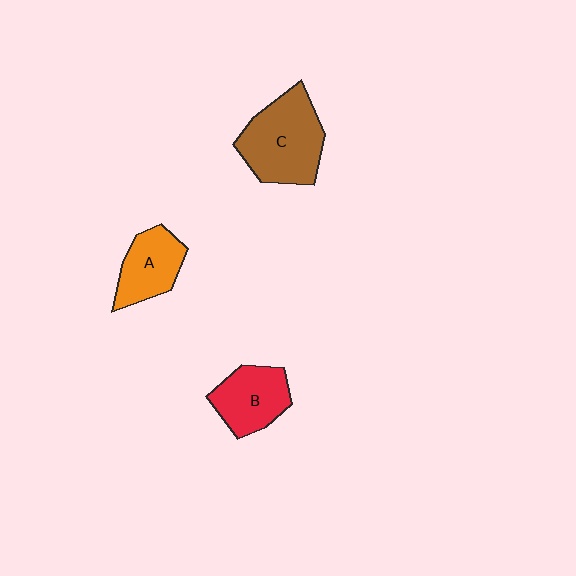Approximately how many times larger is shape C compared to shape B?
Approximately 1.5 times.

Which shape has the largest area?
Shape C (brown).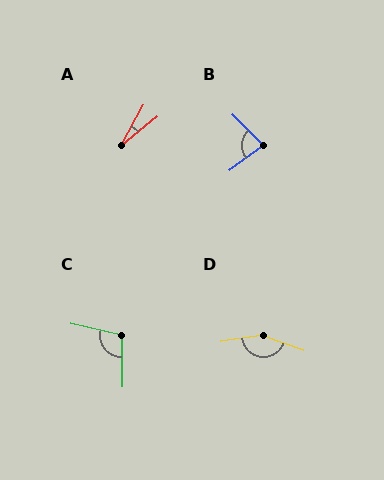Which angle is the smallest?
A, at approximately 21 degrees.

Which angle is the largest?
D, at approximately 152 degrees.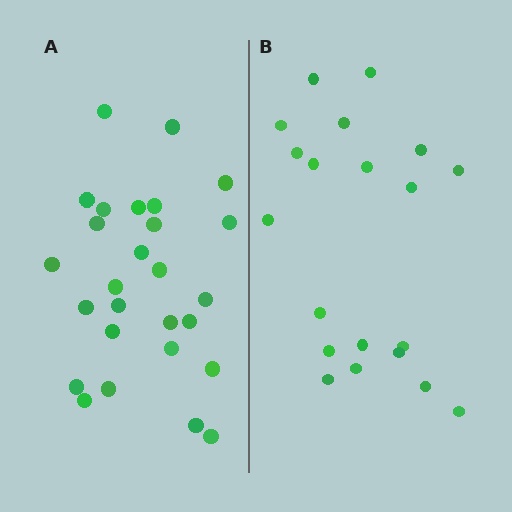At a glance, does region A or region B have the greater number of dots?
Region A (the left region) has more dots.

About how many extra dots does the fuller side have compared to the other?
Region A has roughly 8 or so more dots than region B.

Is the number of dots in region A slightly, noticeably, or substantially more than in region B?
Region A has noticeably more, but not dramatically so. The ratio is roughly 1.4 to 1.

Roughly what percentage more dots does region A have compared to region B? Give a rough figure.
About 35% more.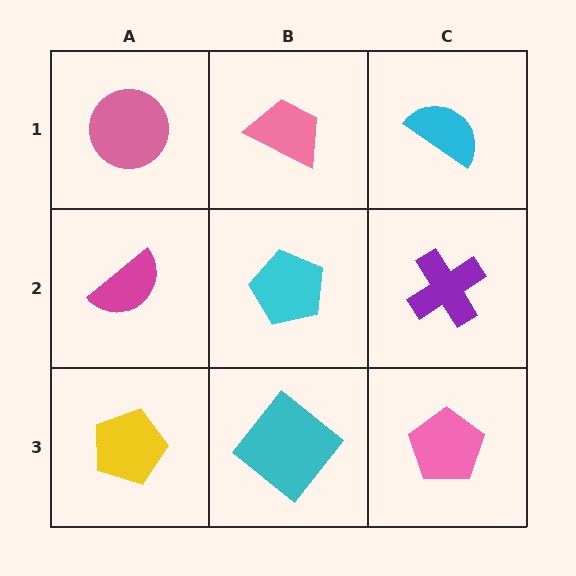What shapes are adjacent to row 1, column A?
A magenta semicircle (row 2, column A), a pink trapezoid (row 1, column B).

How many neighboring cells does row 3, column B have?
3.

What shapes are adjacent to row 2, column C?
A cyan semicircle (row 1, column C), a pink pentagon (row 3, column C), a cyan pentagon (row 2, column B).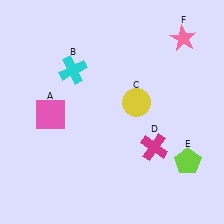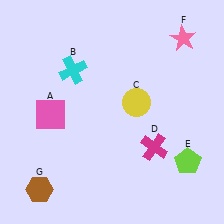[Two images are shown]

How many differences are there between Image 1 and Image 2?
There is 1 difference between the two images.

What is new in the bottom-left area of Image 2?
A brown hexagon (G) was added in the bottom-left area of Image 2.